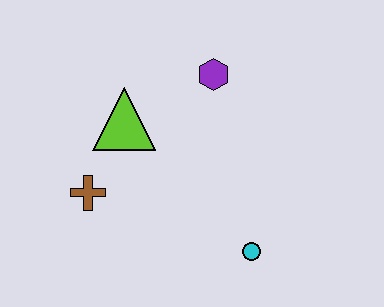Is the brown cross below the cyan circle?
No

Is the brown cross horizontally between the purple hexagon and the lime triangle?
No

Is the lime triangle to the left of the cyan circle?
Yes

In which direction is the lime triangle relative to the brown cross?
The lime triangle is above the brown cross.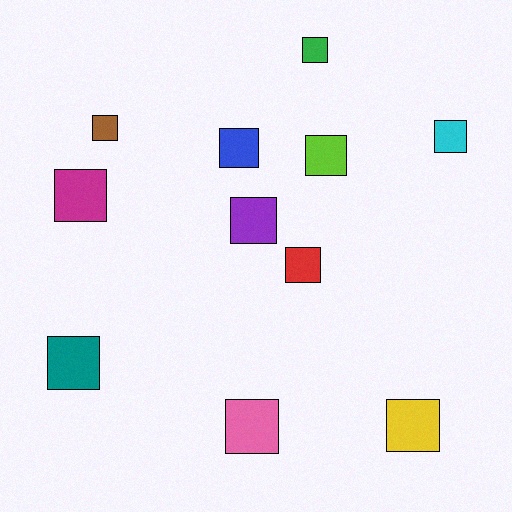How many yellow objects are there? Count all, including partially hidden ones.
There is 1 yellow object.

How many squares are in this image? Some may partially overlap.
There are 11 squares.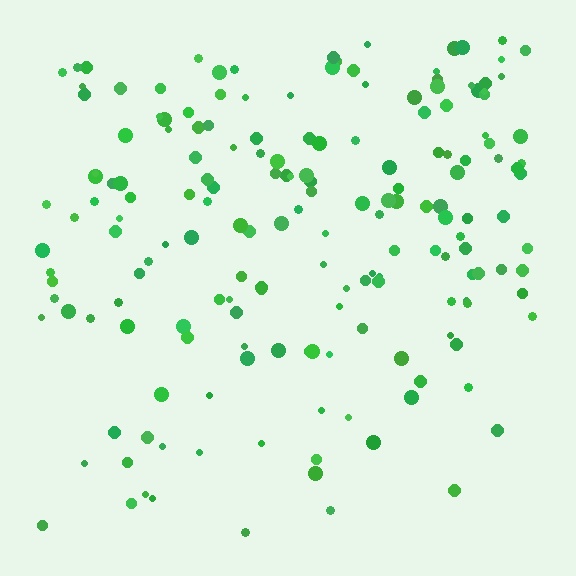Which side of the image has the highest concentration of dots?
The top.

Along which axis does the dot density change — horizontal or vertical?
Vertical.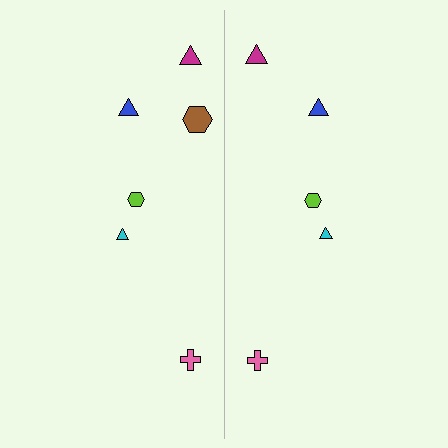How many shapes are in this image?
There are 11 shapes in this image.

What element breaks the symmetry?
A brown hexagon is missing from the right side.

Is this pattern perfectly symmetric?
No, the pattern is not perfectly symmetric. A brown hexagon is missing from the right side.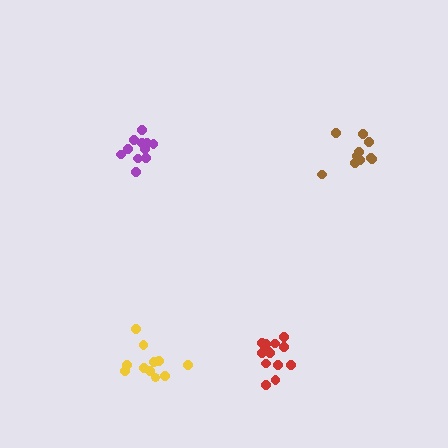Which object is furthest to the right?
The brown cluster is rightmost.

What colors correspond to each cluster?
The clusters are colored: red, purple, brown, yellow.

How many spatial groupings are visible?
There are 4 spatial groupings.